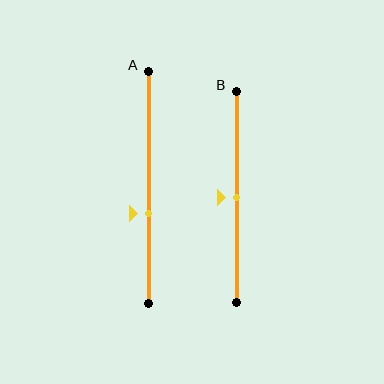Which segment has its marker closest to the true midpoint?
Segment B has its marker closest to the true midpoint.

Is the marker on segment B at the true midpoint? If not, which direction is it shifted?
Yes, the marker on segment B is at the true midpoint.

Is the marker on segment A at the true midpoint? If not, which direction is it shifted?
No, the marker on segment A is shifted downward by about 11% of the segment length.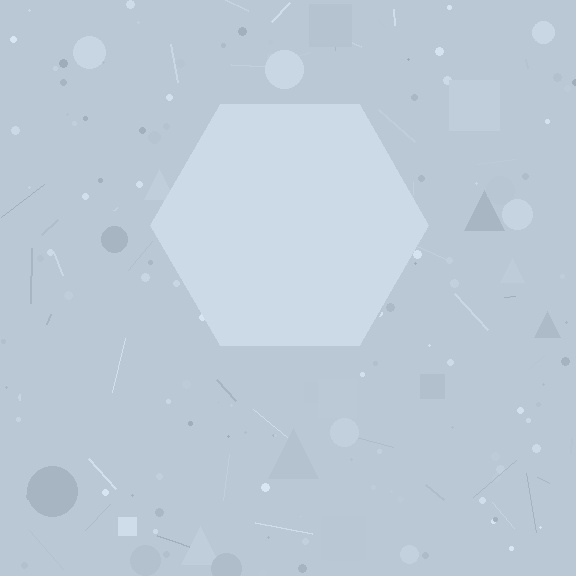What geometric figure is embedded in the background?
A hexagon is embedded in the background.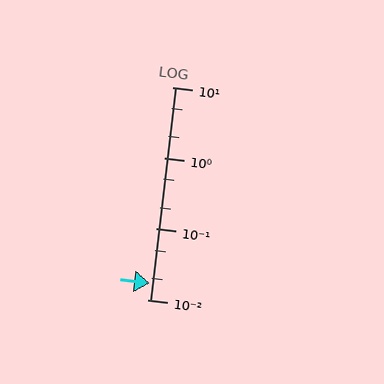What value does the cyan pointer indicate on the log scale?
The pointer indicates approximately 0.017.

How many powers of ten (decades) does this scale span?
The scale spans 3 decades, from 0.01 to 10.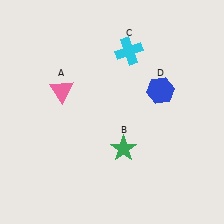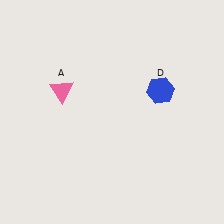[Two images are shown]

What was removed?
The green star (B), the cyan cross (C) were removed in Image 2.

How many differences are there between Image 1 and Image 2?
There are 2 differences between the two images.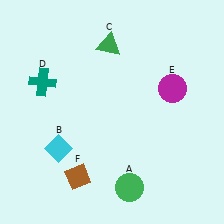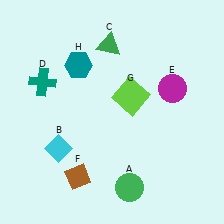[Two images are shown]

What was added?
A lime square (G), a teal hexagon (H) were added in Image 2.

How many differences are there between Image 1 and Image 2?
There are 2 differences between the two images.